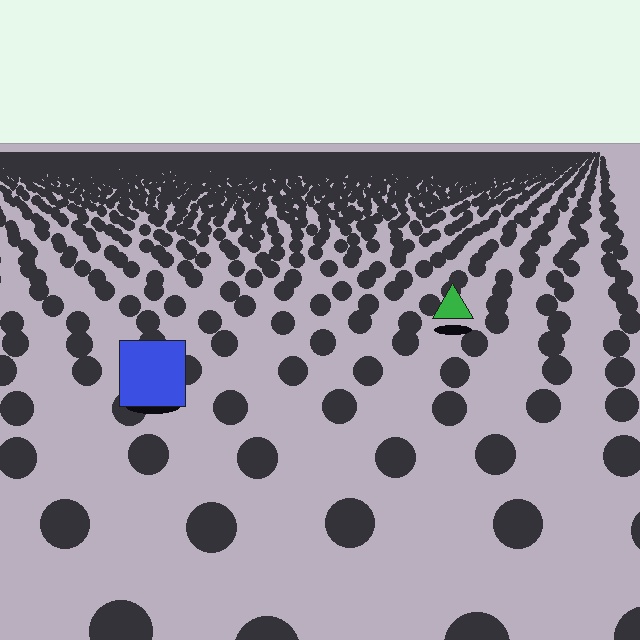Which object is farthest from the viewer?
The green triangle is farthest from the viewer. It appears smaller and the ground texture around it is denser.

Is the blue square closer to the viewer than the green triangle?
Yes. The blue square is closer — you can tell from the texture gradient: the ground texture is coarser near it.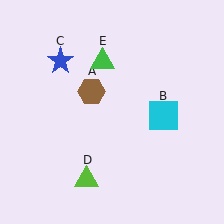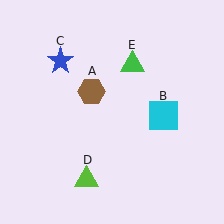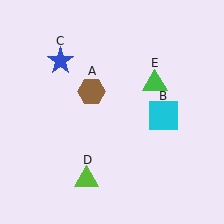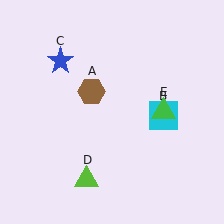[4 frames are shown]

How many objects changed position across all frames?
1 object changed position: green triangle (object E).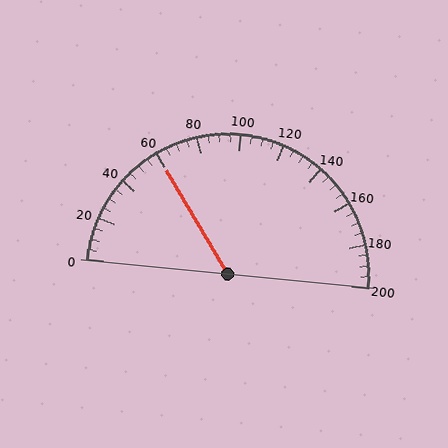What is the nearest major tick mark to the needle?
The nearest major tick mark is 60.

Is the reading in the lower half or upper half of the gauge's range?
The reading is in the lower half of the range (0 to 200).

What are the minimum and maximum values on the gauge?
The gauge ranges from 0 to 200.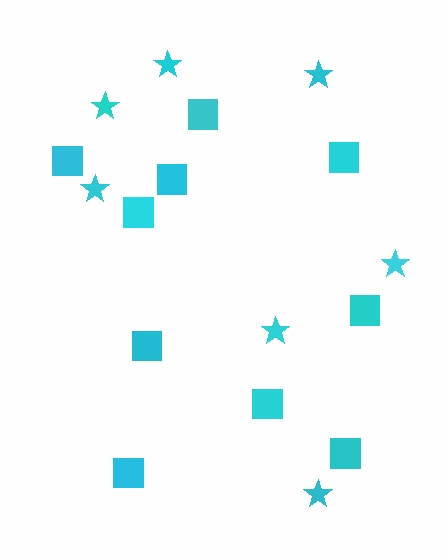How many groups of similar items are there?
There are 2 groups: one group of squares (10) and one group of stars (7).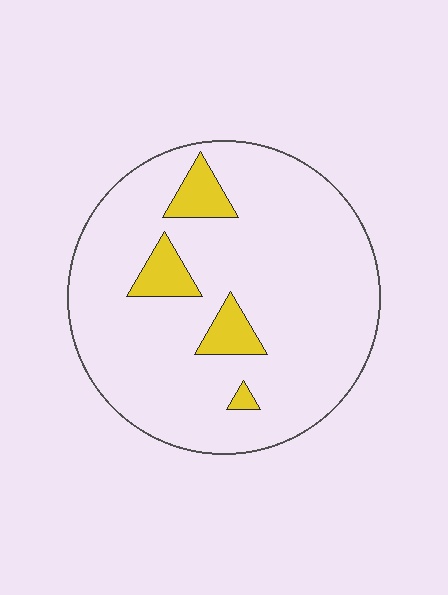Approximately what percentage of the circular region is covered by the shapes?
Approximately 10%.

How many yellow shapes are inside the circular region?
4.